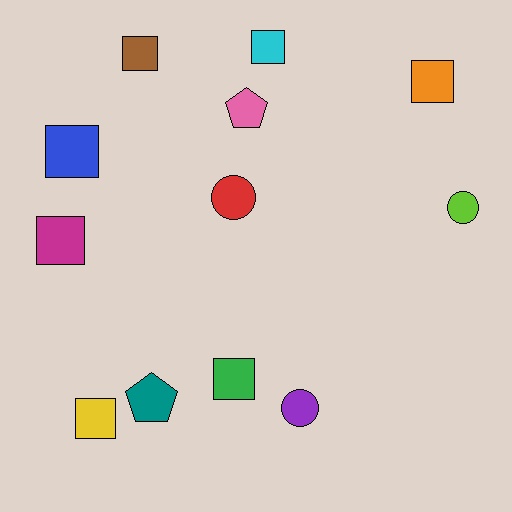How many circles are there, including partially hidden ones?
There are 3 circles.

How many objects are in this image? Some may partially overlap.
There are 12 objects.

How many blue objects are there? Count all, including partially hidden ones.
There is 1 blue object.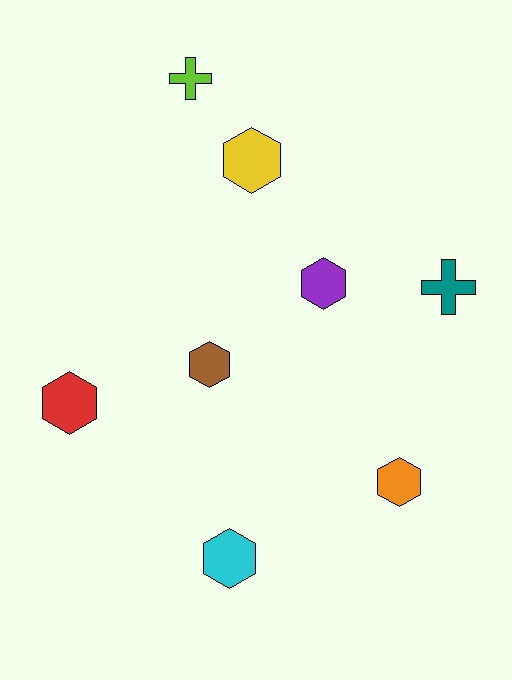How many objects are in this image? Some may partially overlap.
There are 8 objects.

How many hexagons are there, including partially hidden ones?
There are 6 hexagons.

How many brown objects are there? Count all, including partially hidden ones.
There is 1 brown object.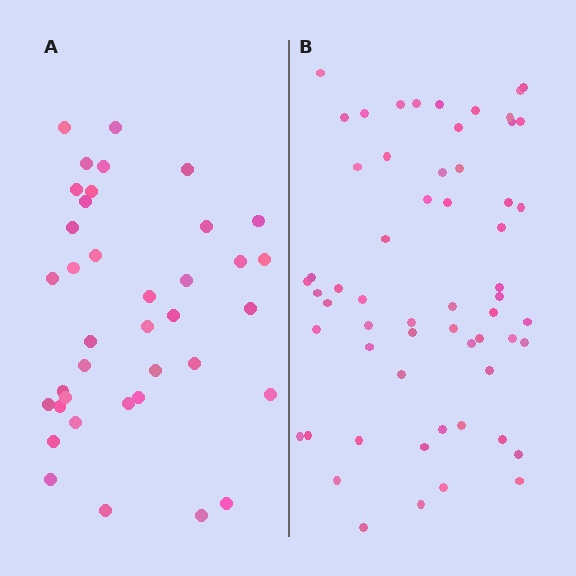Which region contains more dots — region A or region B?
Region B (the right region) has more dots.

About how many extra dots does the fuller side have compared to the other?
Region B has approximately 20 more dots than region A.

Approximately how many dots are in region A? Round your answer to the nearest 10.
About 40 dots. (The exact count is 38, which rounds to 40.)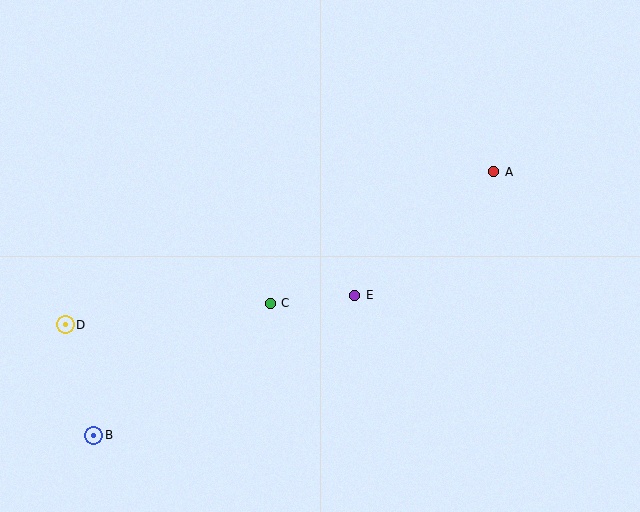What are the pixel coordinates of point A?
Point A is at (493, 172).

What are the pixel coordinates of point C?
Point C is at (270, 303).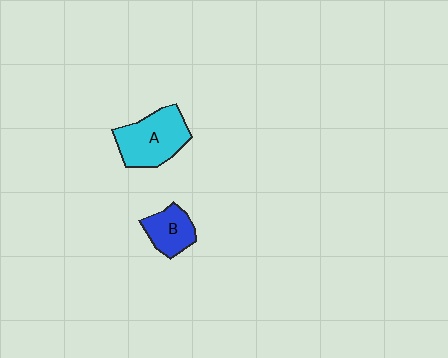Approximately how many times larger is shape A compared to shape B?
Approximately 1.7 times.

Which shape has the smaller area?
Shape B (blue).